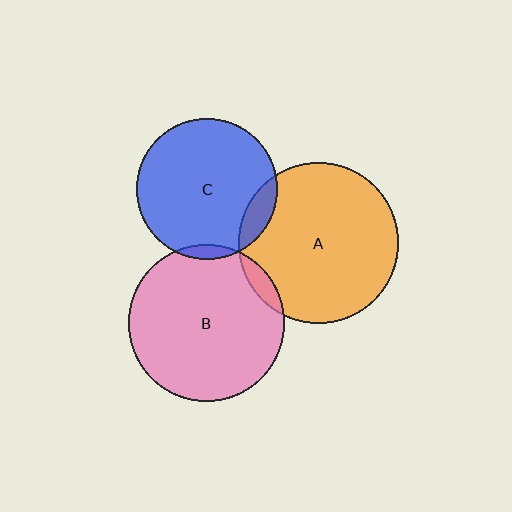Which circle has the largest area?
Circle A (orange).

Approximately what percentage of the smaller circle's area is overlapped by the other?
Approximately 10%.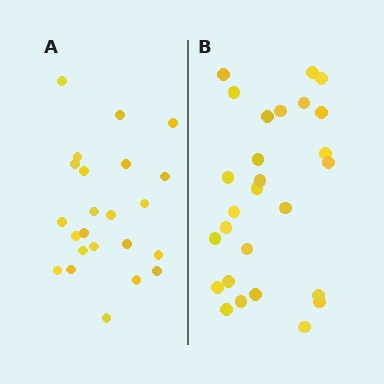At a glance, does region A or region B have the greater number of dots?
Region B (the right region) has more dots.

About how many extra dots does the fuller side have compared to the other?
Region B has about 4 more dots than region A.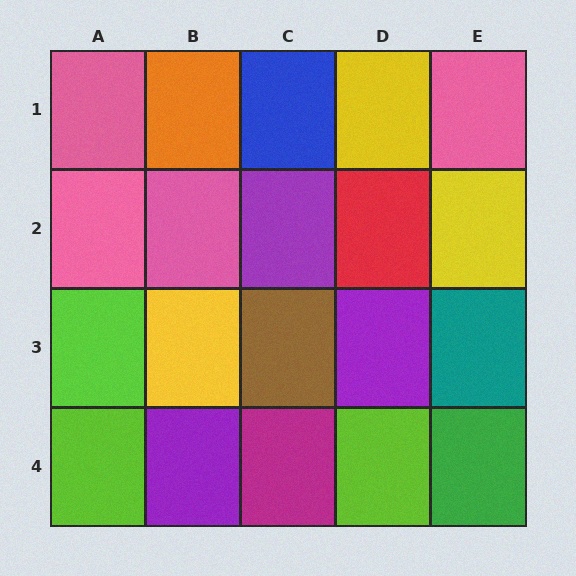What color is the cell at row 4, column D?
Lime.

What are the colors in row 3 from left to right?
Lime, yellow, brown, purple, teal.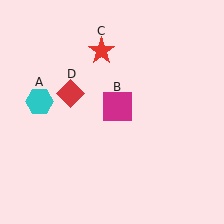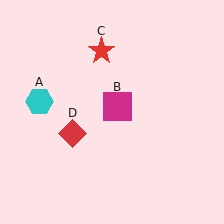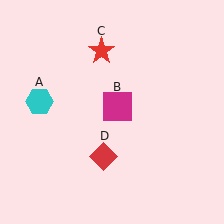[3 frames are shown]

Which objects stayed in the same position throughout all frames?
Cyan hexagon (object A) and magenta square (object B) and red star (object C) remained stationary.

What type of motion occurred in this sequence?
The red diamond (object D) rotated counterclockwise around the center of the scene.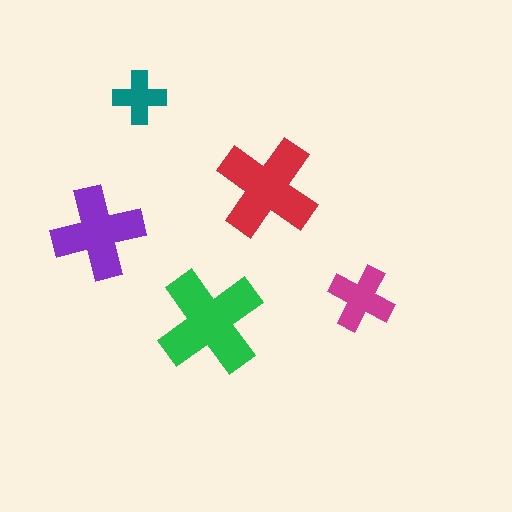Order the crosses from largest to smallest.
the green one, the red one, the purple one, the magenta one, the teal one.